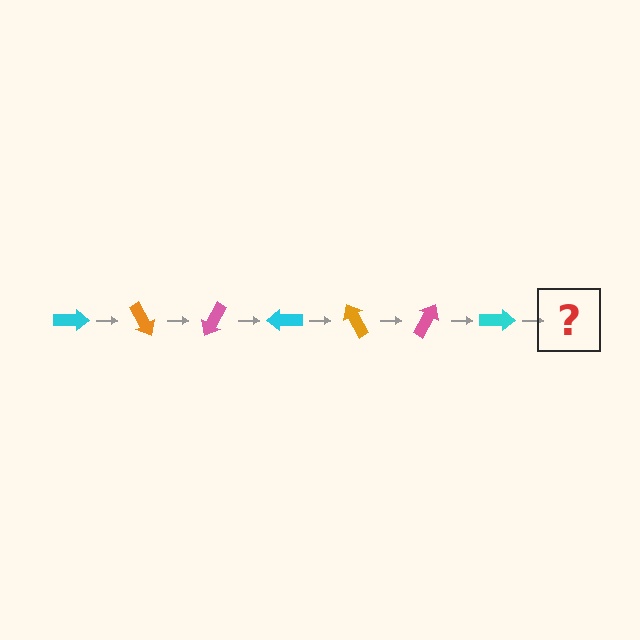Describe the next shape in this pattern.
It should be an orange arrow, rotated 420 degrees from the start.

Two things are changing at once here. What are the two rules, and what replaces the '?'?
The two rules are that it rotates 60 degrees each step and the color cycles through cyan, orange, and pink. The '?' should be an orange arrow, rotated 420 degrees from the start.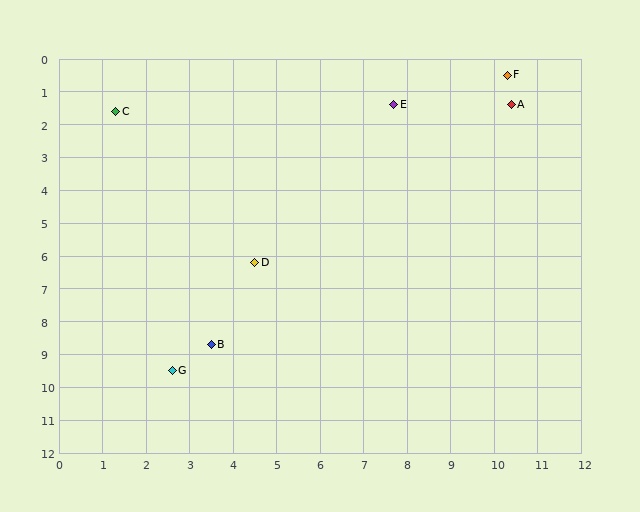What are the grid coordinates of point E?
Point E is at approximately (7.7, 1.4).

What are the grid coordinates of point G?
Point G is at approximately (2.6, 9.5).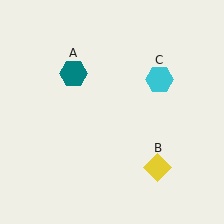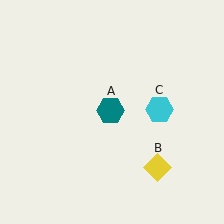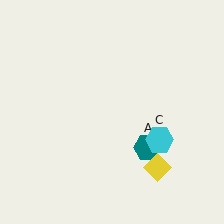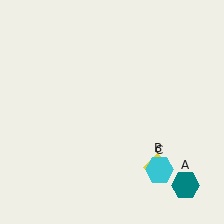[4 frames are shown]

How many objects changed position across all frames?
2 objects changed position: teal hexagon (object A), cyan hexagon (object C).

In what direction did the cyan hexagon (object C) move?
The cyan hexagon (object C) moved down.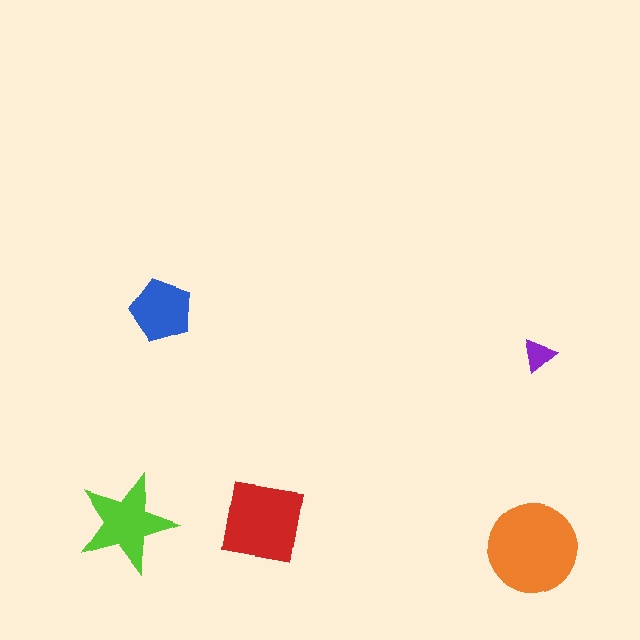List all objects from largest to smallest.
The orange circle, the red square, the lime star, the blue pentagon, the purple triangle.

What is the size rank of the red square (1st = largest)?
2nd.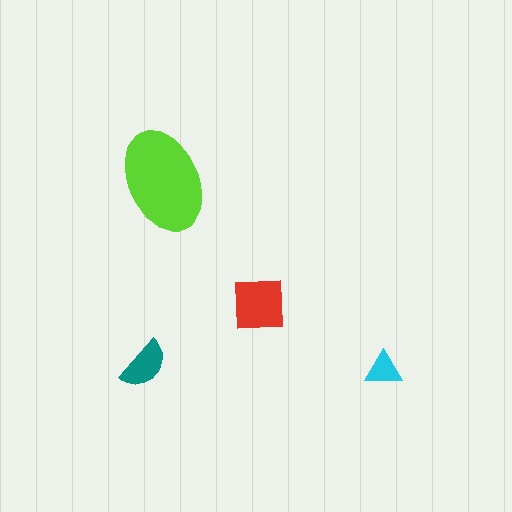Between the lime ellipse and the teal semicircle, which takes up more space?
The lime ellipse.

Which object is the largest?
The lime ellipse.